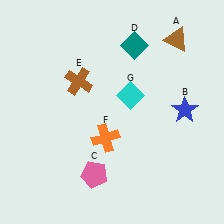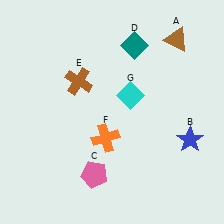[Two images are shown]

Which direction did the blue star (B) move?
The blue star (B) moved down.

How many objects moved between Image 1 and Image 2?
1 object moved between the two images.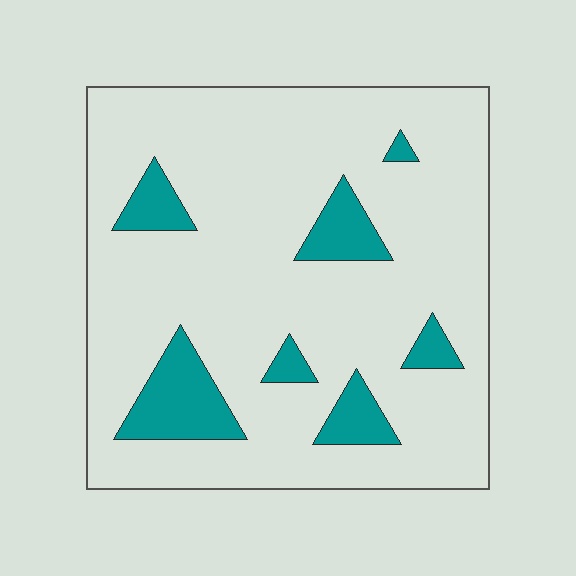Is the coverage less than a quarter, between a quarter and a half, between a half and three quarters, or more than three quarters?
Less than a quarter.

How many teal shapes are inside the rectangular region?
7.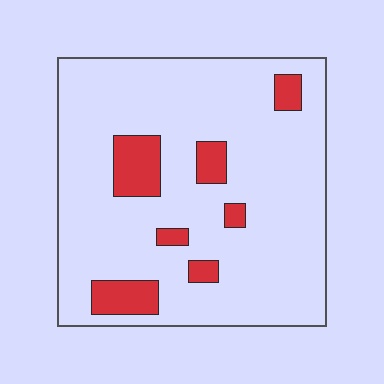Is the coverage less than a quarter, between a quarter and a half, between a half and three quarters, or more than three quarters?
Less than a quarter.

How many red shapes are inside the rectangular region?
7.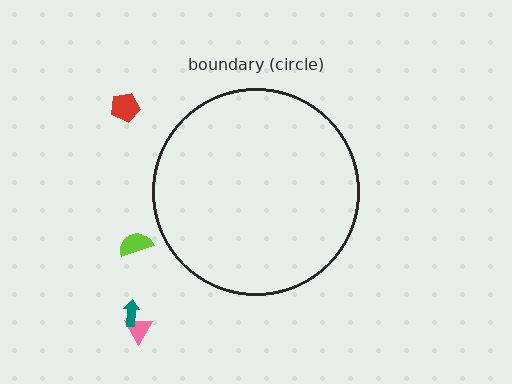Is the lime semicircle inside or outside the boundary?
Outside.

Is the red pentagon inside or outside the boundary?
Outside.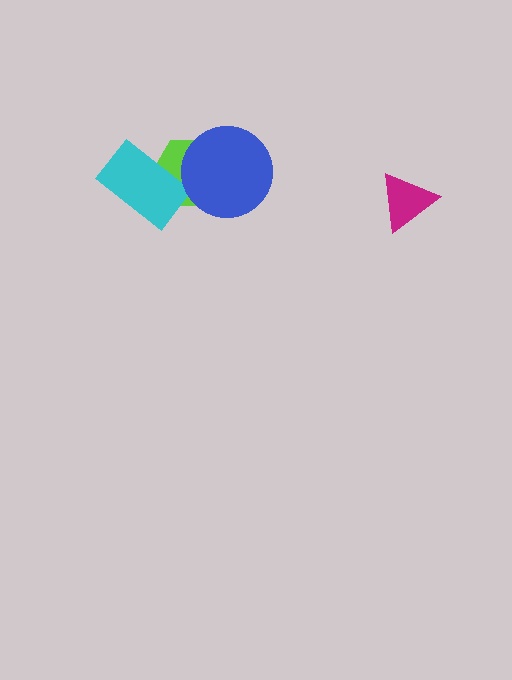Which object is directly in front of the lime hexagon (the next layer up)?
The cyan rectangle is directly in front of the lime hexagon.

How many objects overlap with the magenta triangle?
0 objects overlap with the magenta triangle.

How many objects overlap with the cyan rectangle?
1 object overlaps with the cyan rectangle.